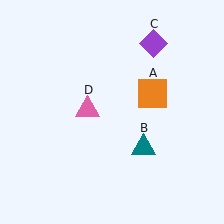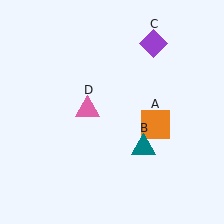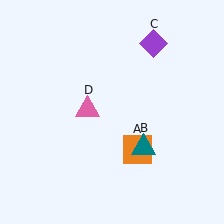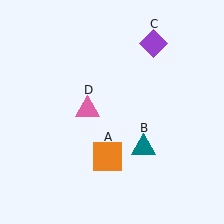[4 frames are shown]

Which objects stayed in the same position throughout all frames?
Teal triangle (object B) and purple diamond (object C) and pink triangle (object D) remained stationary.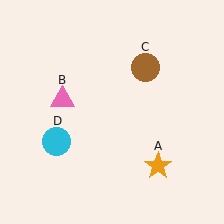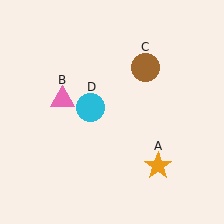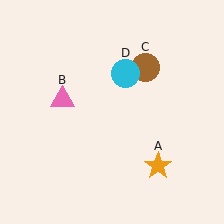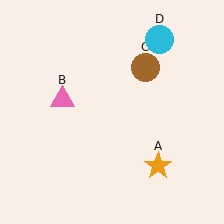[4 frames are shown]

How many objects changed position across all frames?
1 object changed position: cyan circle (object D).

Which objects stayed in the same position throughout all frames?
Orange star (object A) and pink triangle (object B) and brown circle (object C) remained stationary.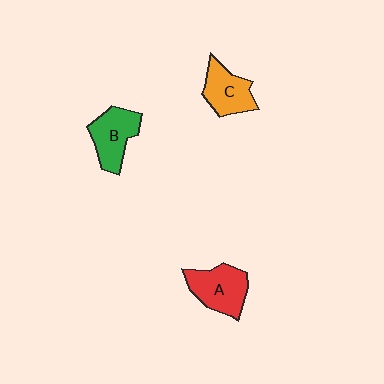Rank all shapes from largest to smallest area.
From largest to smallest: A (red), B (green), C (orange).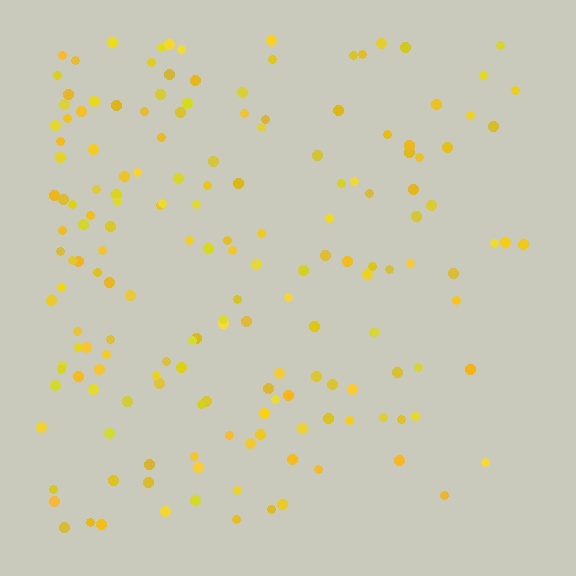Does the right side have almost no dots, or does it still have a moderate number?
Still a moderate number, just noticeably fewer than the left.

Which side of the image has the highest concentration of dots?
The left.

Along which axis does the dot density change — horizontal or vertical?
Horizontal.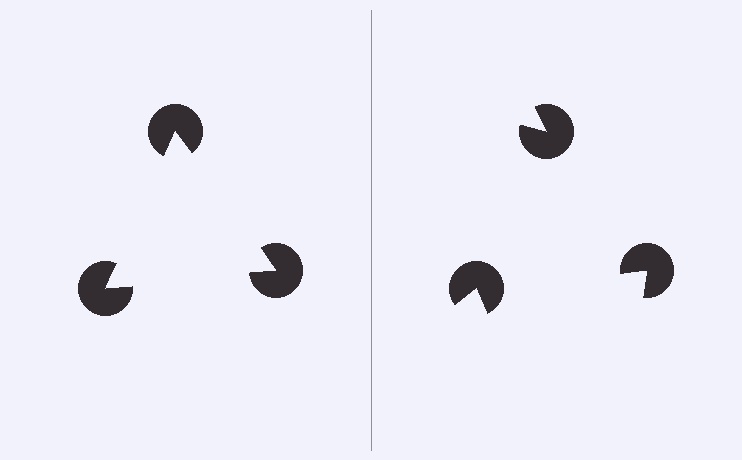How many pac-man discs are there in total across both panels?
6 — 3 on each side.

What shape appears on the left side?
An illusory triangle.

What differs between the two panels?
The pac-man discs are positioned identically on both sides; only the wedge orientations differ. On the left they align to a triangle; on the right they are misaligned.